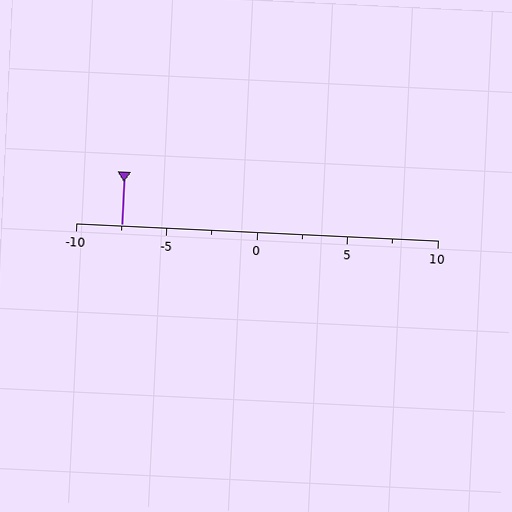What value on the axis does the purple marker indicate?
The marker indicates approximately -7.5.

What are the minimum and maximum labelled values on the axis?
The axis runs from -10 to 10.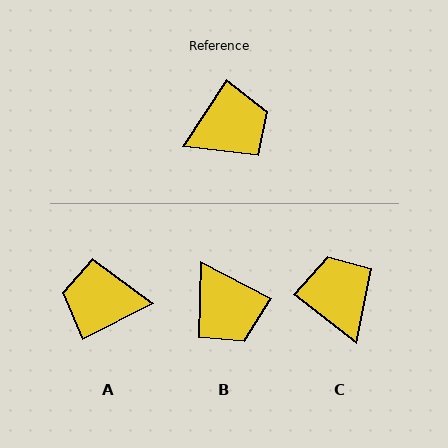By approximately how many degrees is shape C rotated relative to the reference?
Approximately 86 degrees counter-clockwise.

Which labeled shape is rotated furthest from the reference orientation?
A, about 150 degrees away.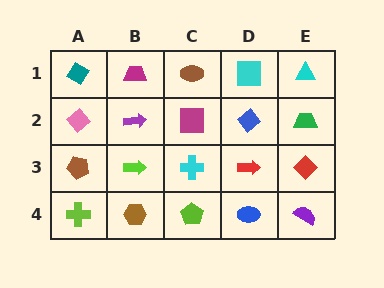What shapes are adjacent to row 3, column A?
A pink diamond (row 2, column A), a lime cross (row 4, column A), a lime arrow (row 3, column B).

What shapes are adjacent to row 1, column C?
A magenta square (row 2, column C), a magenta trapezoid (row 1, column B), a cyan square (row 1, column D).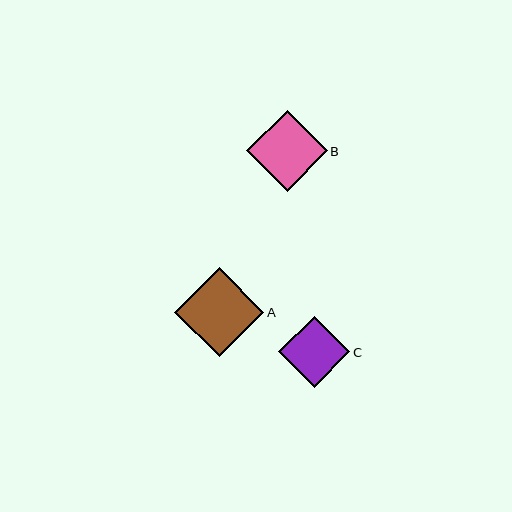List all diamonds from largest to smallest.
From largest to smallest: A, B, C.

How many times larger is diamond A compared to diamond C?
Diamond A is approximately 1.3 times the size of diamond C.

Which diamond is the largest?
Diamond A is the largest with a size of approximately 89 pixels.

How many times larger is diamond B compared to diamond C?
Diamond B is approximately 1.1 times the size of diamond C.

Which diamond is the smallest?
Diamond C is the smallest with a size of approximately 71 pixels.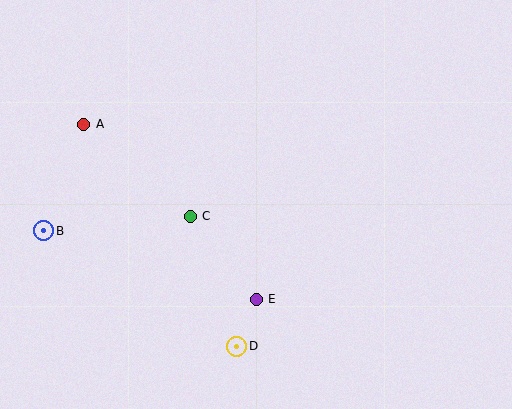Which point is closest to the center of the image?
Point C at (190, 216) is closest to the center.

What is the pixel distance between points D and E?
The distance between D and E is 51 pixels.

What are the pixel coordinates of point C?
Point C is at (190, 216).